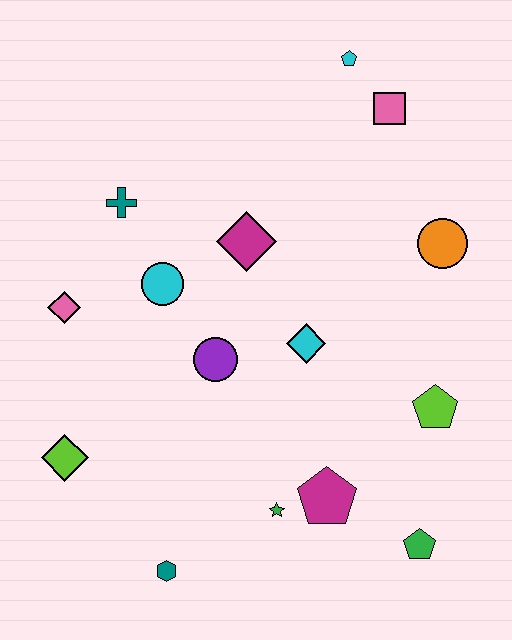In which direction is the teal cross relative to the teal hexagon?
The teal cross is above the teal hexagon.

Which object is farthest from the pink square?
The teal hexagon is farthest from the pink square.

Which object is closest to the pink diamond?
The cyan circle is closest to the pink diamond.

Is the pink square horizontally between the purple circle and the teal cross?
No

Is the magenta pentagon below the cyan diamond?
Yes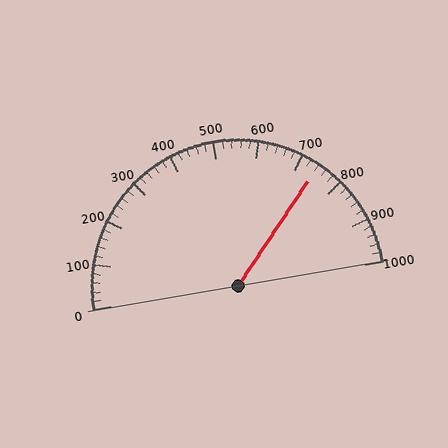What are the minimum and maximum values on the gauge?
The gauge ranges from 0 to 1000.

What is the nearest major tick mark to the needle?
The nearest major tick mark is 700.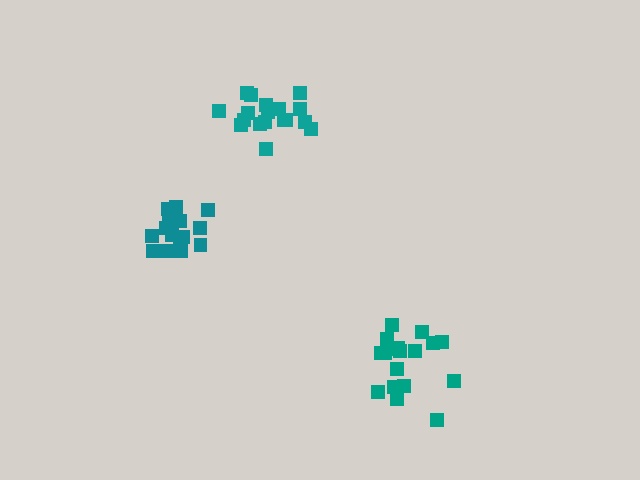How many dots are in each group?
Group 1: 16 dots, Group 2: 18 dots, Group 3: 18 dots (52 total).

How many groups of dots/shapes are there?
There are 3 groups.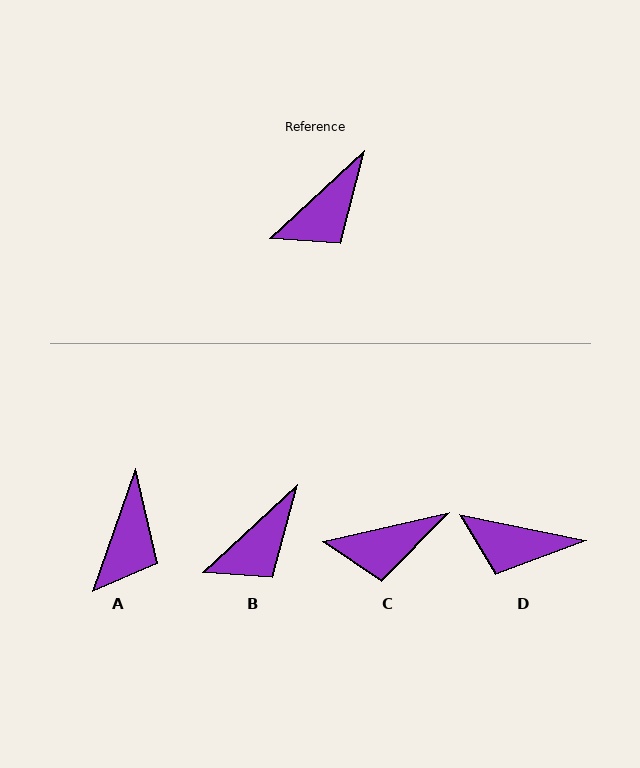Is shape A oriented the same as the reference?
No, it is off by about 28 degrees.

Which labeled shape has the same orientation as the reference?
B.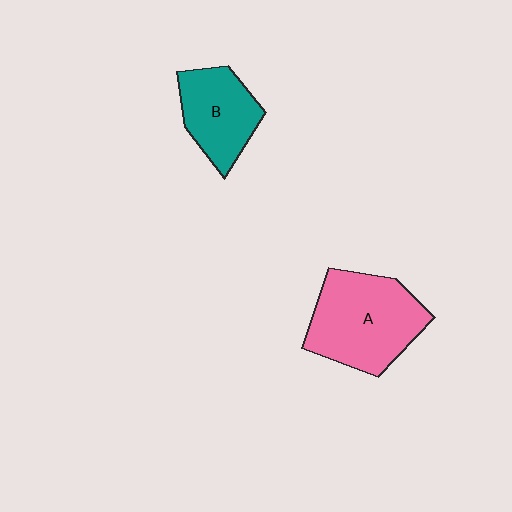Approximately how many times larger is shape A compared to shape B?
Approximately 1.5 times.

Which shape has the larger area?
Shape A (pink).